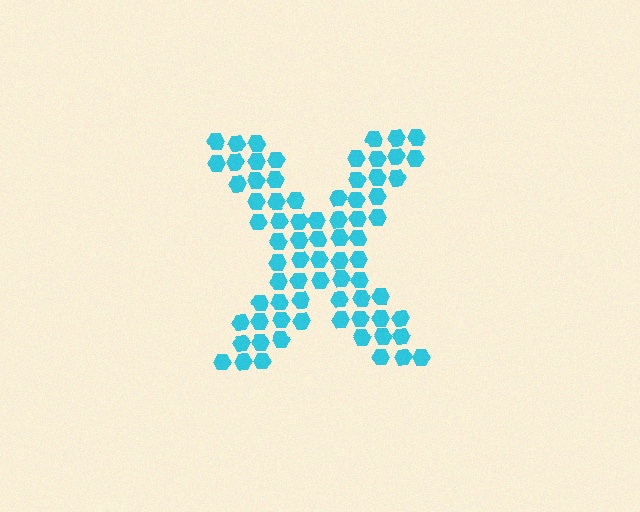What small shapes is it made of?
It is made of small hexagons.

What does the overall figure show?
The overall figure shows the letter X.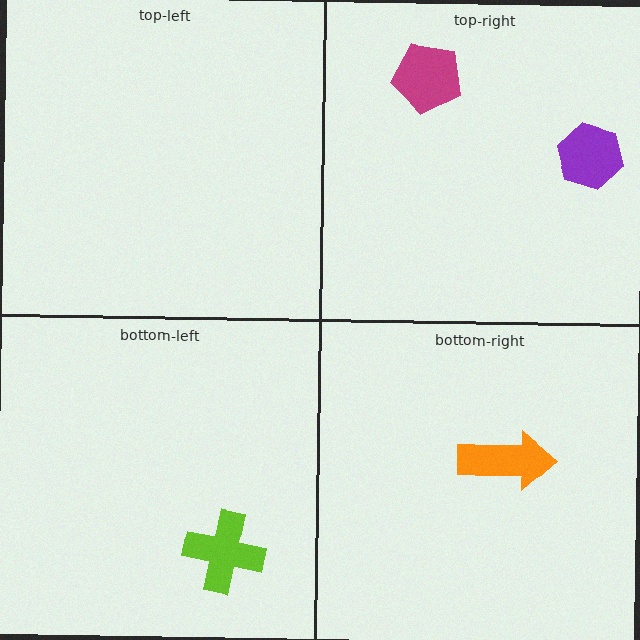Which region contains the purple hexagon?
The top-right region.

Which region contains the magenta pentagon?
The top-right region.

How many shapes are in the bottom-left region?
1.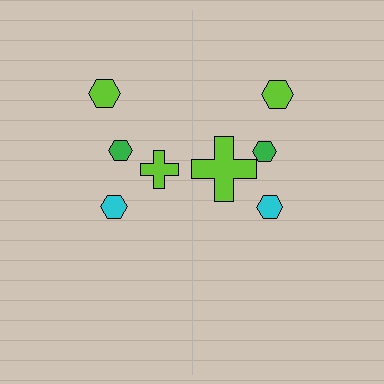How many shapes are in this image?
There are 8 shapes in this image.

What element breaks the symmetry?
The lime cross on the right side has a different size than its mirror counterpart.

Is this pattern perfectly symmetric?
No, the pattern is not perfectly symmetric. The lime cross on the right side has a different size than its mirror counterpart.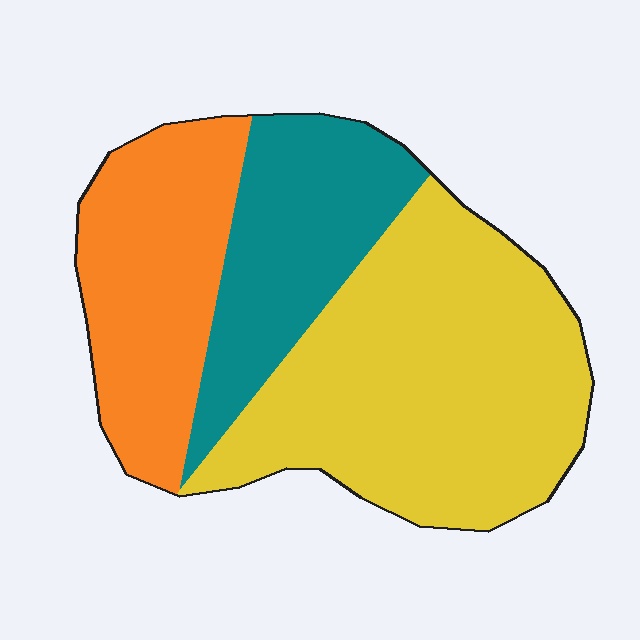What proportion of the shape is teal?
Teal takes up less than a quarter of the shape.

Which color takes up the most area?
Yellow, at roughly 50%.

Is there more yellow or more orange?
Yellow.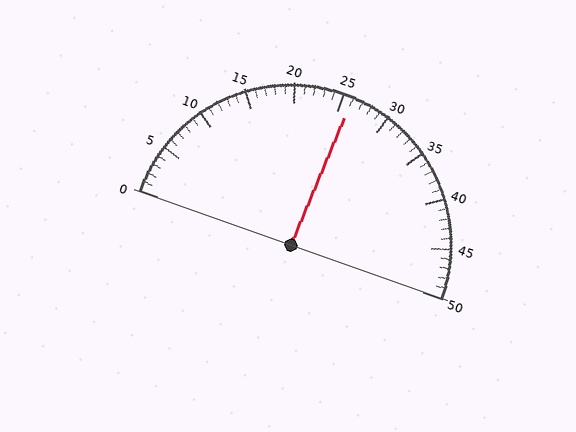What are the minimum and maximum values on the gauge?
The gauge ranges from 0 to 50.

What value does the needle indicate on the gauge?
The needle indicates approximately 26.